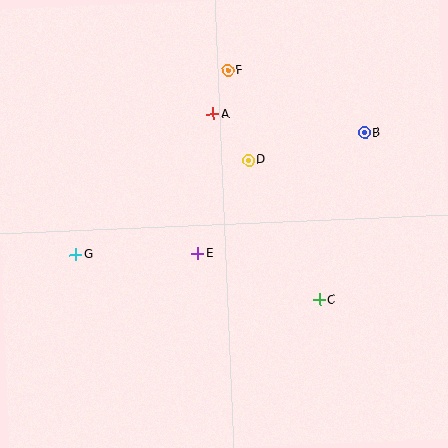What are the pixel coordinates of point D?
Point D is at (248, 160).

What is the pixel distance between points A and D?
The distance between A and D is 58 pixels.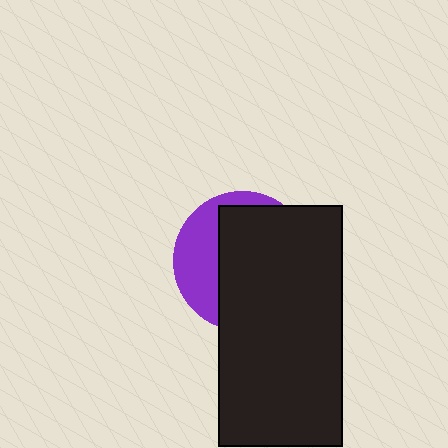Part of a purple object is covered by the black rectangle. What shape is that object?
It is a circle.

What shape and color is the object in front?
The object in front is a black rectangle.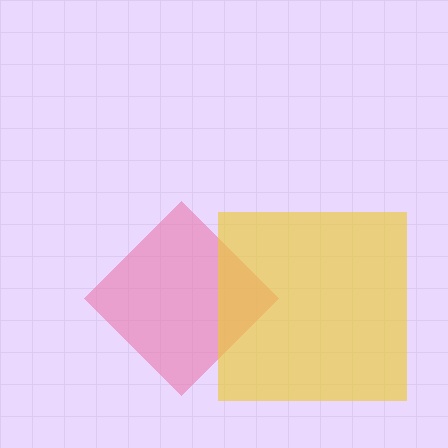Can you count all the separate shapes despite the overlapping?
Yes, there are 2 separate shapes.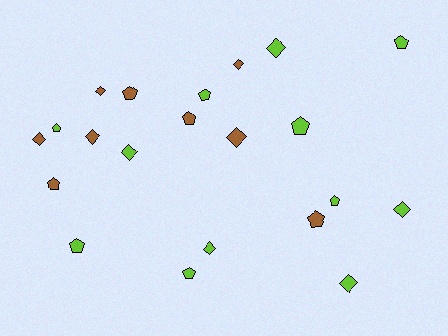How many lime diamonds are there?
There are 5 lime diamonds.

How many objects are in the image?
There are 21 objects.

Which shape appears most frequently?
Pentagon, with 11 objects.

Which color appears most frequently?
Lime, with 12 objects.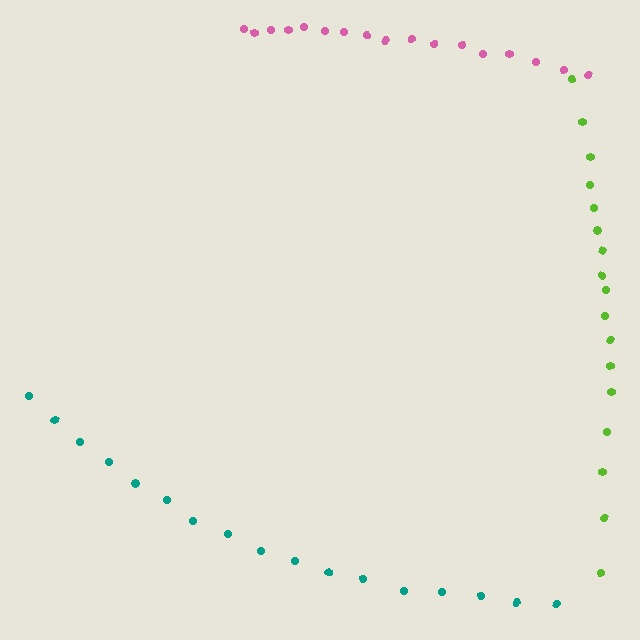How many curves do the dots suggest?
There are 3 distinct paths.